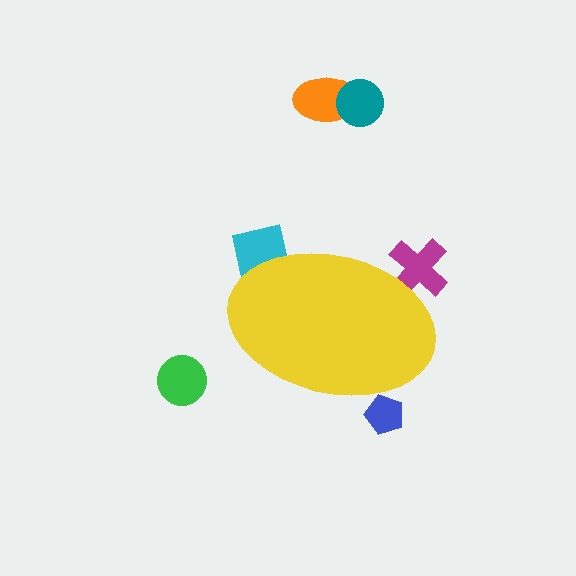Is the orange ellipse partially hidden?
No, the orange ellipse is fully visible.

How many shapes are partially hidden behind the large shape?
3 shapes are partially hidden.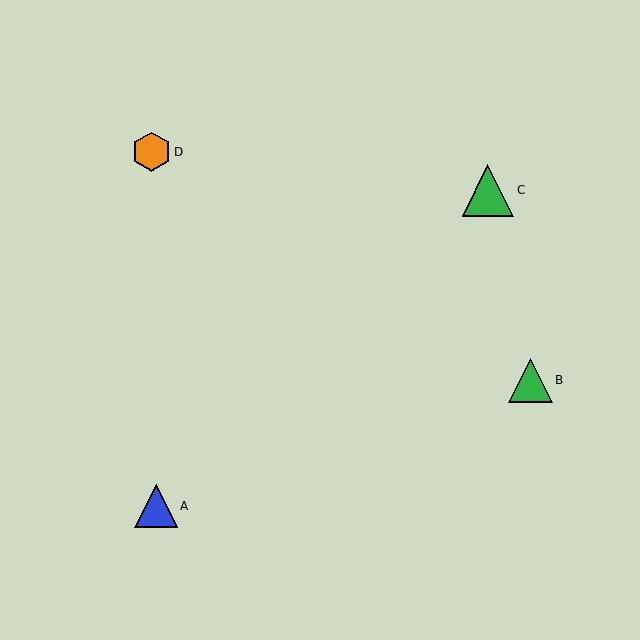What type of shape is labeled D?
Shape D is an orange hexagon.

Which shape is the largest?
The green triangle (labeled C) is the largest.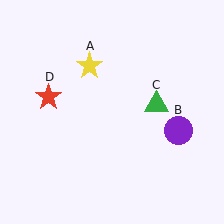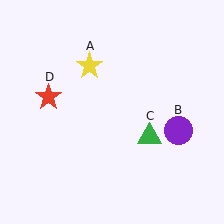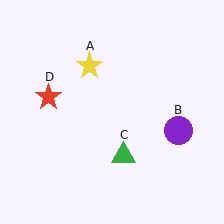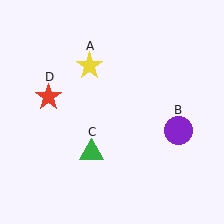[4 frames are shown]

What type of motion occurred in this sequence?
The green triangle (object C) rotated clockwise around the center of the scene.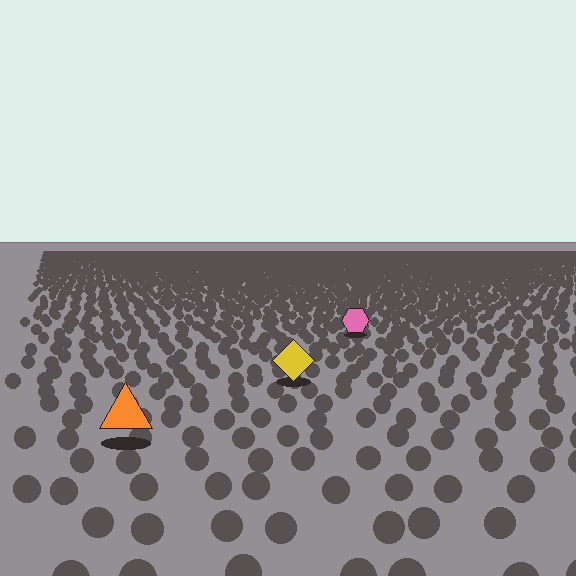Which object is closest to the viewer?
The orange triangle is closest. The texture marks near it are larger and more spread out.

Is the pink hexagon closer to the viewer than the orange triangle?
No. The orange triangle is closer — you can tell from the texture gradient: the ground texture is coarser near it.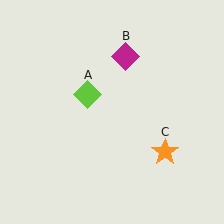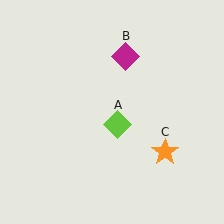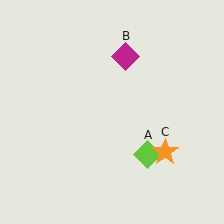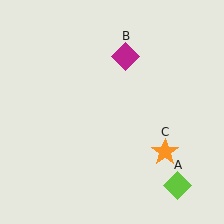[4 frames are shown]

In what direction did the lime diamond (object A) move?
The lime diamond (object A) moved down and to the right.